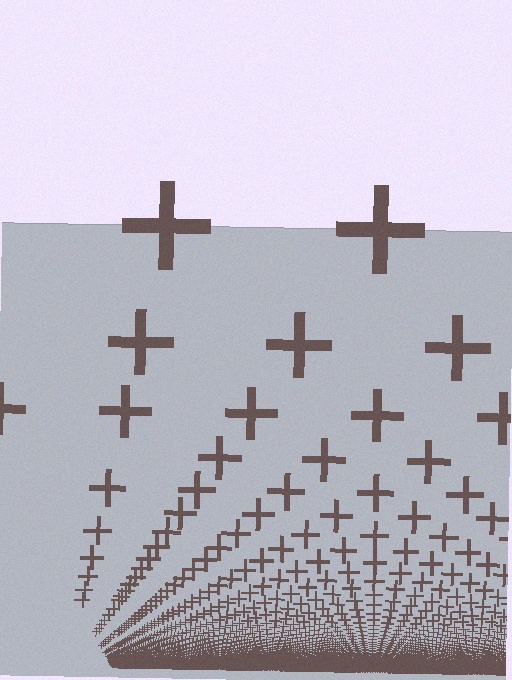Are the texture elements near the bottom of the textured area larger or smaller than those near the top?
Smaller. The gradient is inverted — elements near the bottom are smaller and denser.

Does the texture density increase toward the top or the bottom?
Density increases toward the bottom.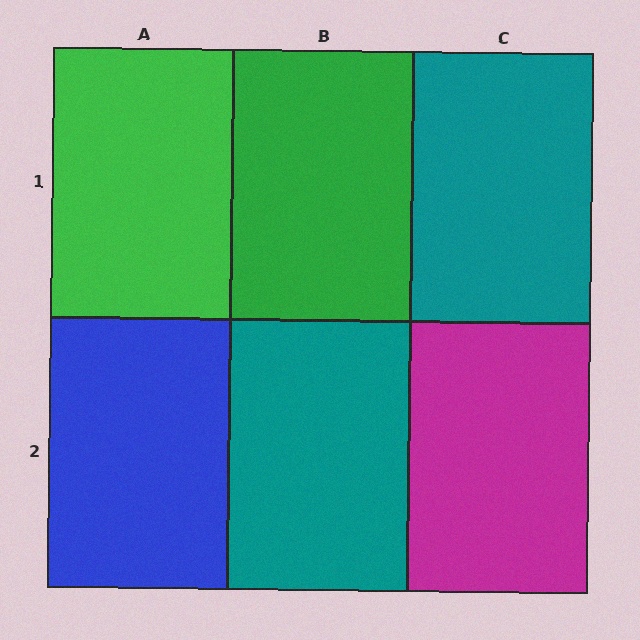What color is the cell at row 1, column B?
Green.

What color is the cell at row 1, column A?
Green.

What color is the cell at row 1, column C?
Teal.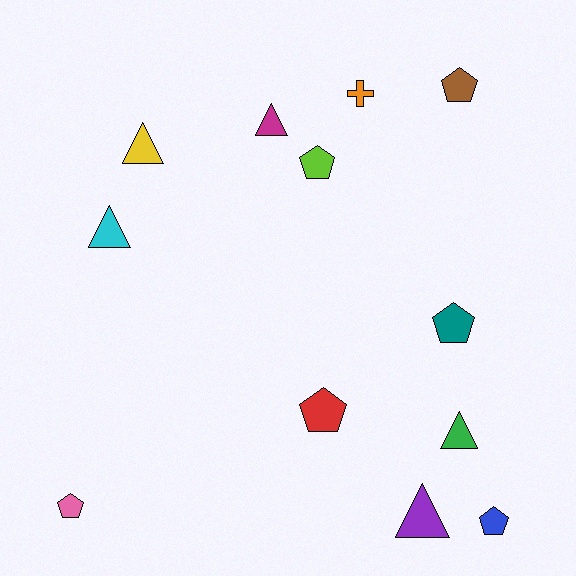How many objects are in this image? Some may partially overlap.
There are 12 objects.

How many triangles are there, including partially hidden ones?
There are 5 triangles.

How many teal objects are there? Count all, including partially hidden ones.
There is 1 teal object.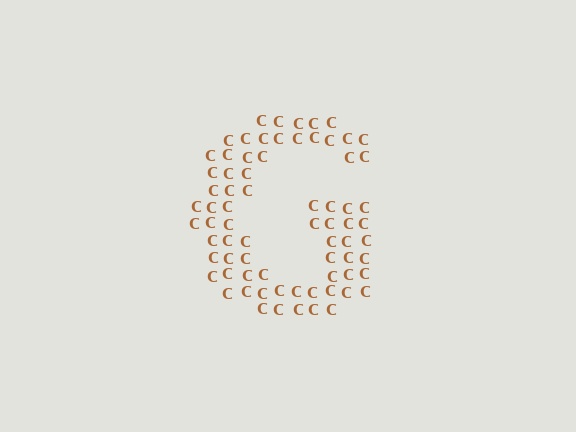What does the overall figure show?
The overall figure shows the letter G.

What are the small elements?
The small elements are letter C's.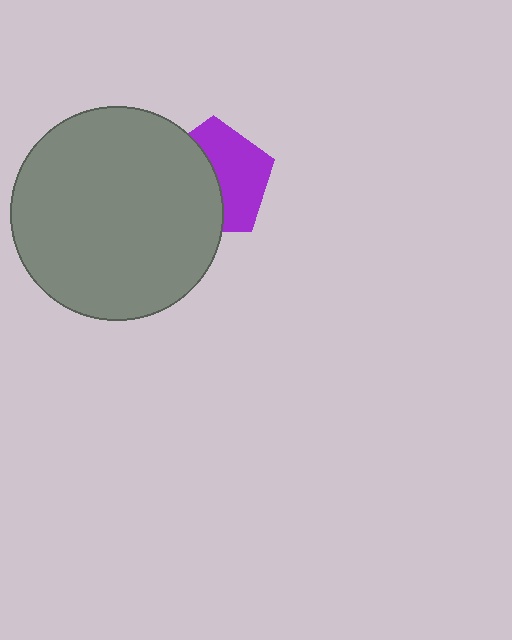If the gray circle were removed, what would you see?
You would see the complete purple pentagon.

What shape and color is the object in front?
The object in front is a gray circle.